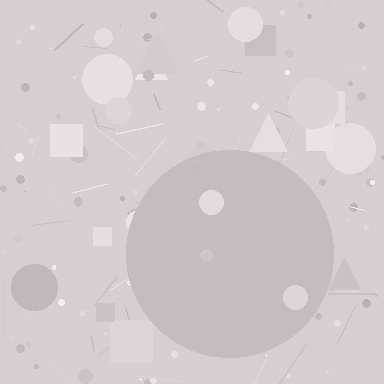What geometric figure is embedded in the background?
A circle is embedded in the background.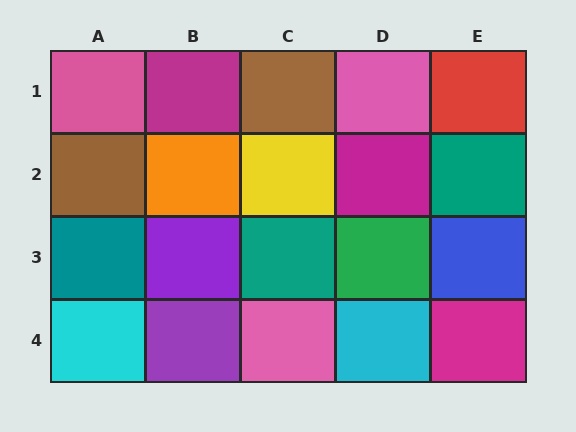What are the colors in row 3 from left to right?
Teal, purple, teal, green, blue.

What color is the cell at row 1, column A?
Pink.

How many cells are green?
1 cell is green.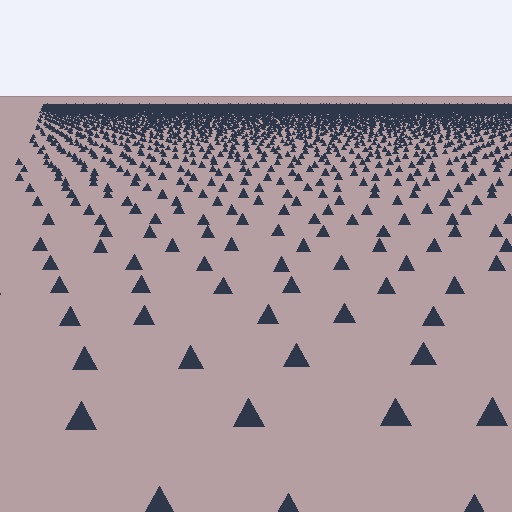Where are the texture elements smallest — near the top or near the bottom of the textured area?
Near the top.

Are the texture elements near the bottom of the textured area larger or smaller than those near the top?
Larger. Near the bottom, elements are closer to the viewer and appear at a bigger on-screen size.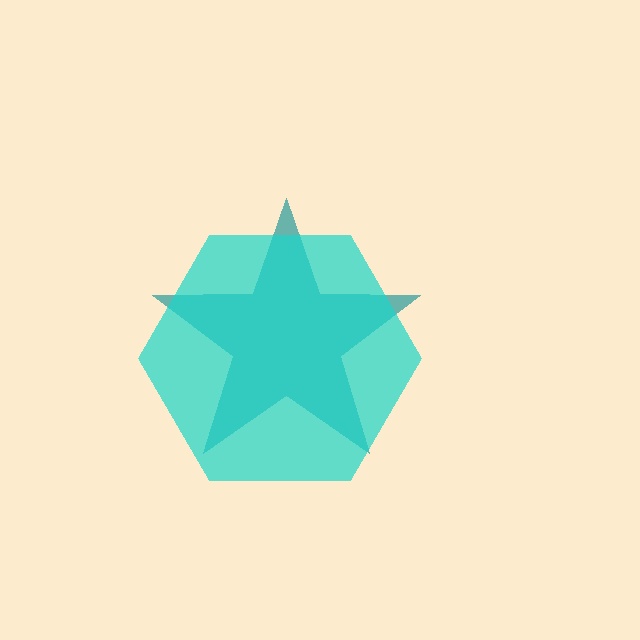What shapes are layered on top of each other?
The layered shapes are: a teal star, a cyan hexagon.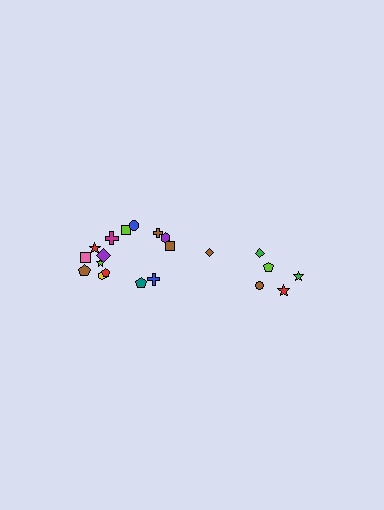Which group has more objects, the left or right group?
The left group.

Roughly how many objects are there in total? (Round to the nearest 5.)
Roughly 20 objects in total.